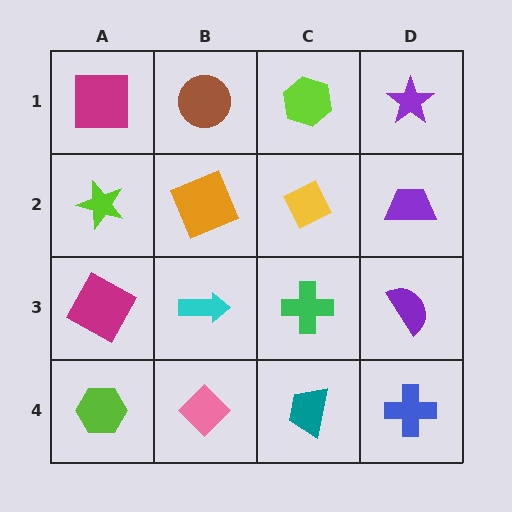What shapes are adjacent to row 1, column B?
An orange square (row 2, column B), a magenta square (row 1, column A), a lime hexagon (row 1, column C).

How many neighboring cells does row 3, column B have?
4.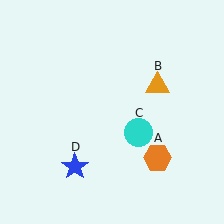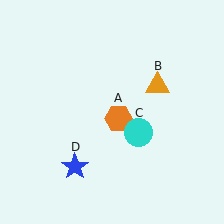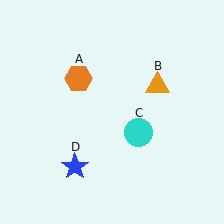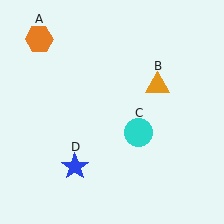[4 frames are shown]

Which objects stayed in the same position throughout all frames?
Orange triangle (object B) and cyan circle (object C) and blue star (object D) remained stationary.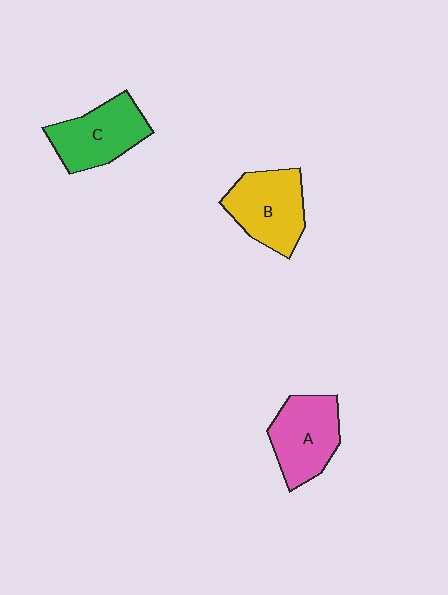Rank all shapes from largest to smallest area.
From largest to smallest: B (yellow), A (pink), C (green).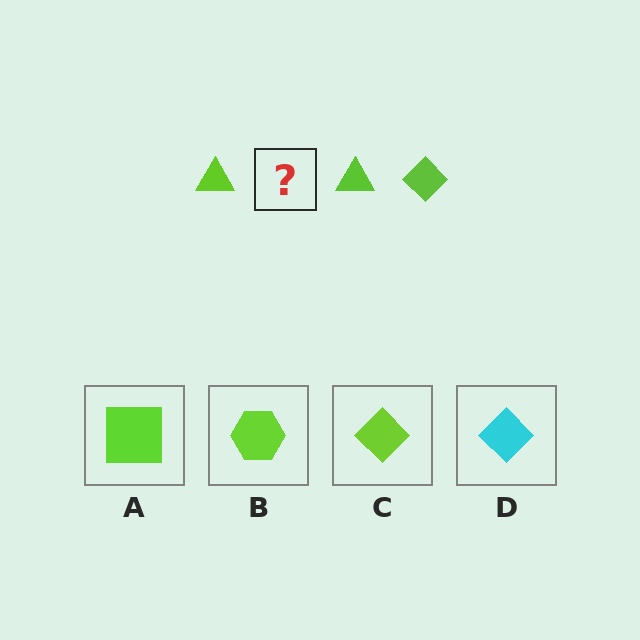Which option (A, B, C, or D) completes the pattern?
C.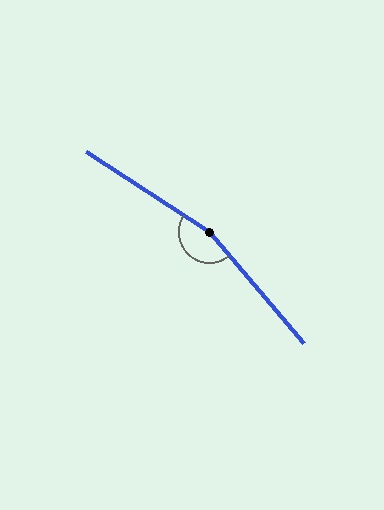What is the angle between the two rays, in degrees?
Approximately 163 degrees.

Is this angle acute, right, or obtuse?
It is obtuse.